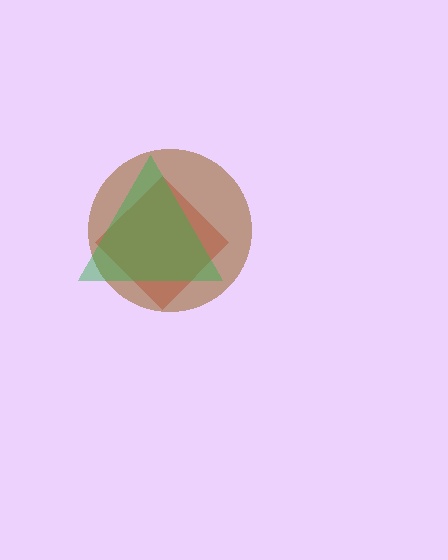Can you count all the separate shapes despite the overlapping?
Yes, there are 3 separate shapes.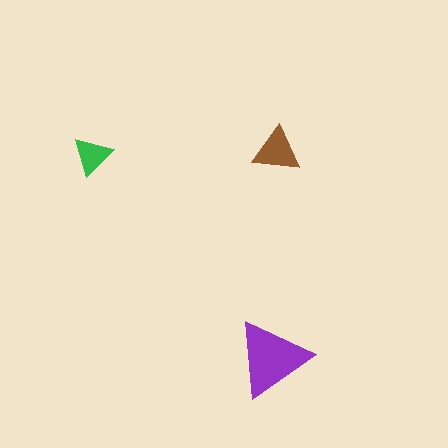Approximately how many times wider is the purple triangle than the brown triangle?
About 1.5 times wider.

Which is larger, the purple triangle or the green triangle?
The purple one.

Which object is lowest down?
The purple triangle is bottommost.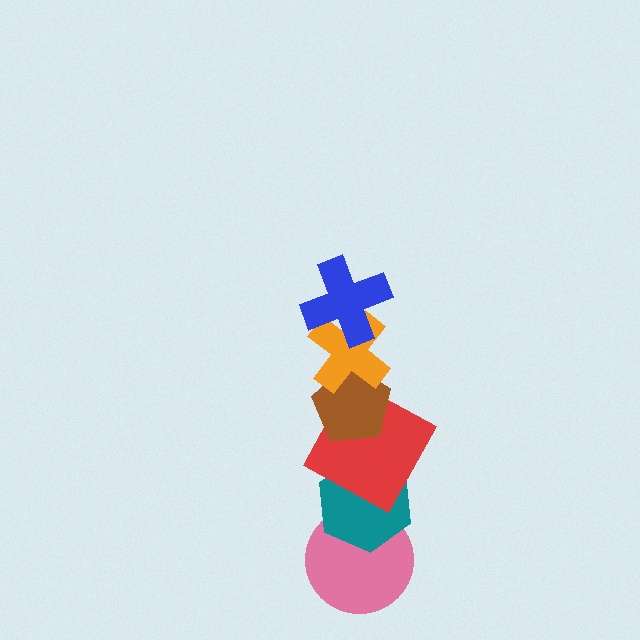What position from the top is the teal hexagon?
The teal hexagon is 5th from the top.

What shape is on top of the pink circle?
The teal hexagon is on top of the pink circle.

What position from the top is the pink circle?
The pink circle is 6th from the top.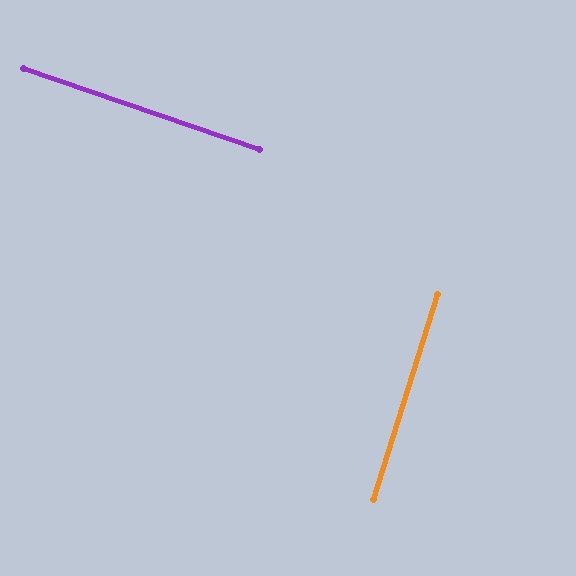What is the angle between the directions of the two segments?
Approximately 89 degrees.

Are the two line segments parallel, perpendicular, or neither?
Perpendicular — they meet at approximately 89°.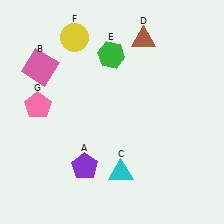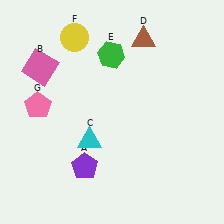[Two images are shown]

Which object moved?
The cyan triangle (C) moved up.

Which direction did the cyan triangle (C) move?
The cyan triangle (C) moved up.